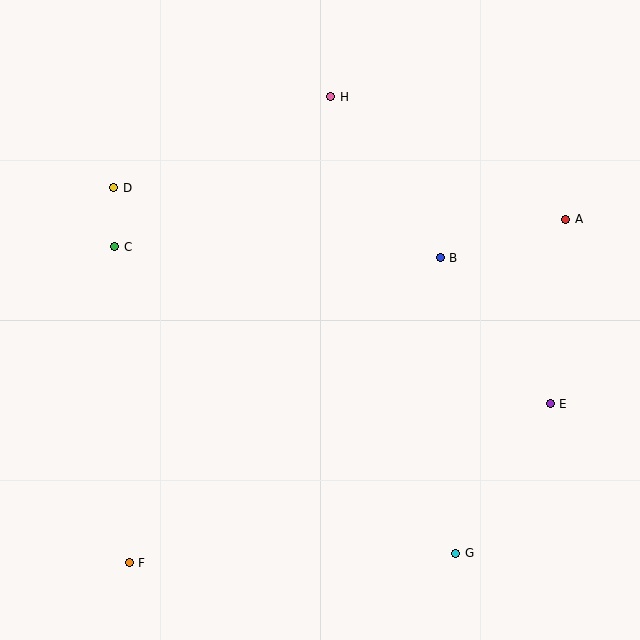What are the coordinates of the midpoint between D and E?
The midpoint between D and E is at (332, 296).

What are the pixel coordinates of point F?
Point F is at (129, 563).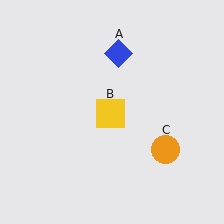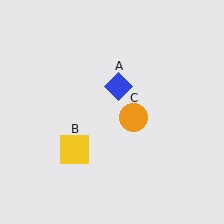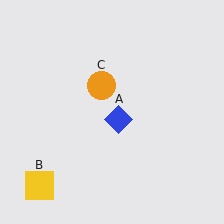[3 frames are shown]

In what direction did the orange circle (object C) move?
The orange circle (object C) moved up and to the left.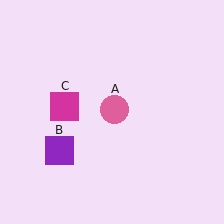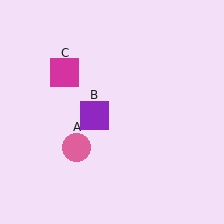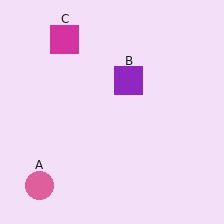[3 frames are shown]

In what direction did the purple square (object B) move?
The purple square (object B) moved up and to the right.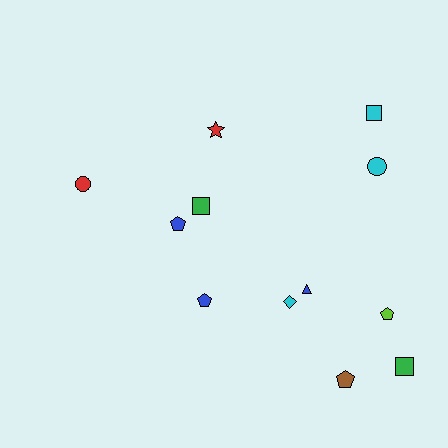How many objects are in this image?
There are 12 objects.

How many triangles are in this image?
There is 1 triangle.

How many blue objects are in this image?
There are 3 blue objects.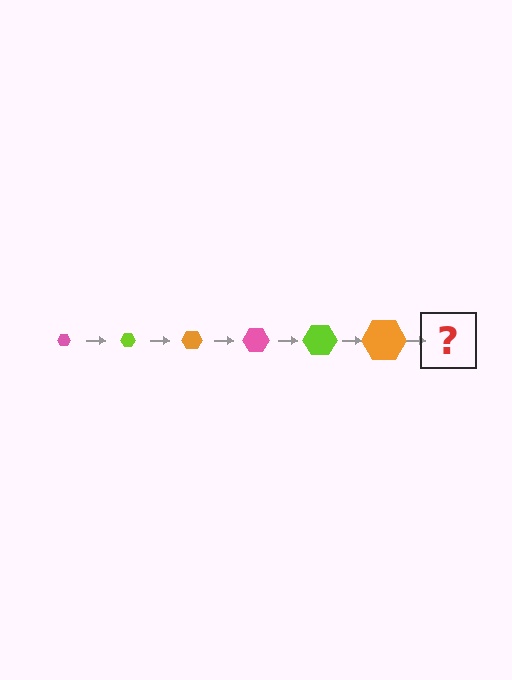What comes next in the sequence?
The next element should be a pink hexagon, larger than the previous one.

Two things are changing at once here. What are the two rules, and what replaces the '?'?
The two rules are that the hexagon grows larger each step and the color cycles through pink, lime, and orange. The '?' should be a pink hexagon, larger than the previous one.